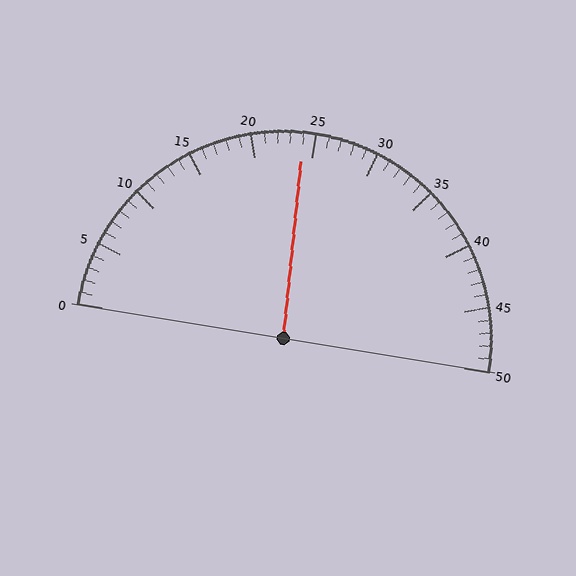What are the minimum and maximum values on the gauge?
The gauge ranges from 0 to 50.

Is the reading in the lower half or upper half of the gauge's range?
The reading is in the lower half of the range (0 to 50).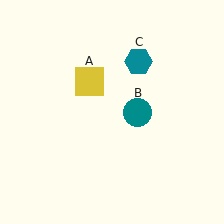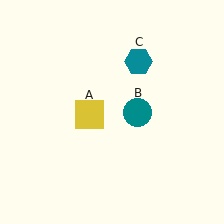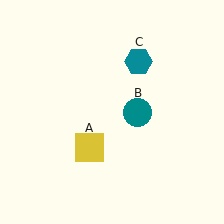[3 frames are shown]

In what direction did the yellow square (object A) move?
The yellow square (object A) moved down.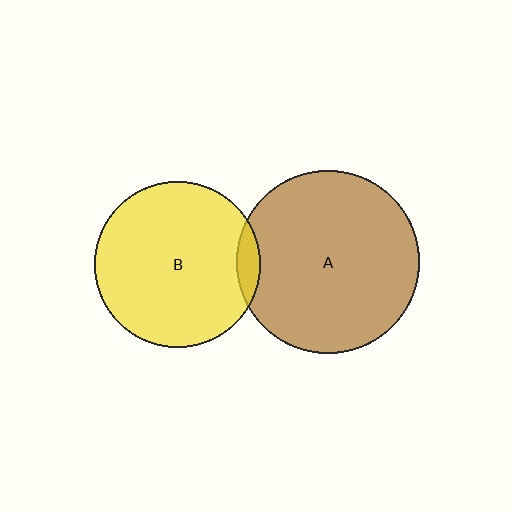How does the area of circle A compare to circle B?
Approximately 1.2 times.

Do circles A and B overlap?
Yes.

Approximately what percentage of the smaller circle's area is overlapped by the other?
Approximately 5%.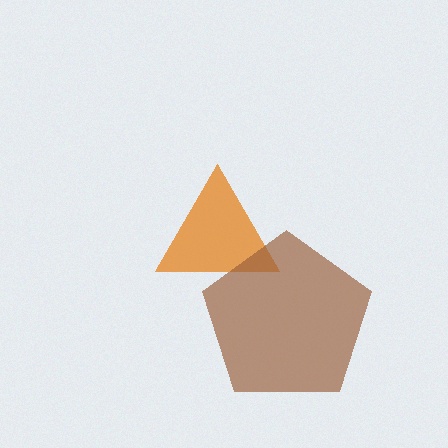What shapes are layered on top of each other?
The layered shapes are: an orange triangle, a brown pentagon.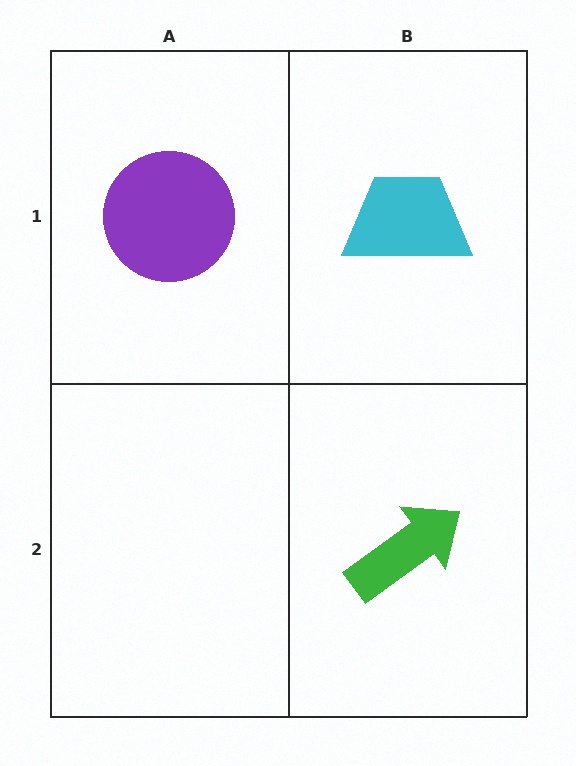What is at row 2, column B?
A green arrow.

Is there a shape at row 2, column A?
No, that cell is empty.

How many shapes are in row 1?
2 shapes.